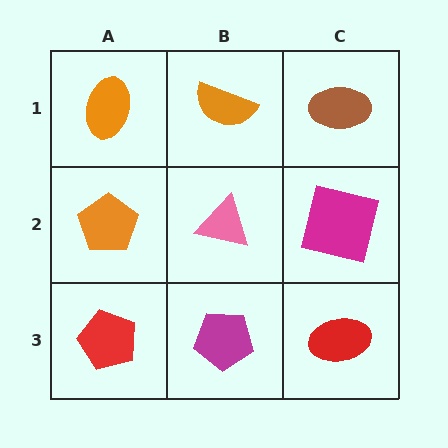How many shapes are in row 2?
3 shapes.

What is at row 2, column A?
An orange pentagon.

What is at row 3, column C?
A red ellipse.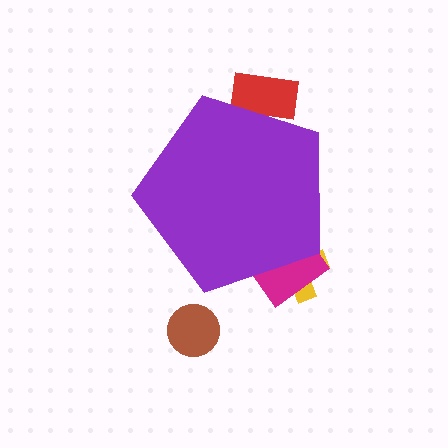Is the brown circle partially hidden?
No, the brown circle is fully visible.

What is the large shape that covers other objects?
A purple pentagon.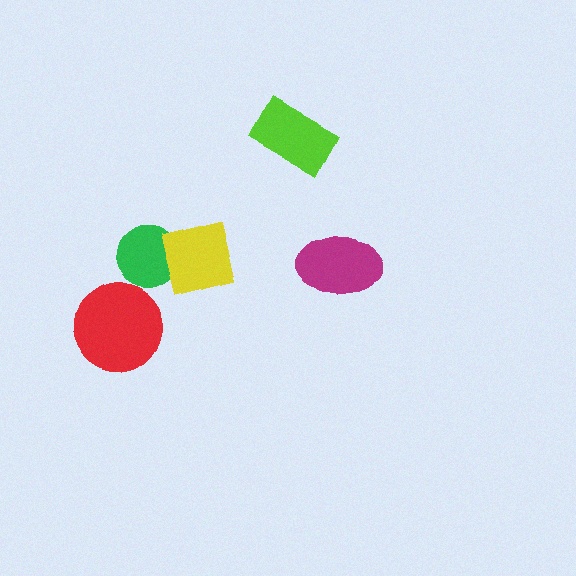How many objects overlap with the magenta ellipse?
0 objects overlap with the magenta ellipse.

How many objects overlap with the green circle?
1 object overlaps with the green circle.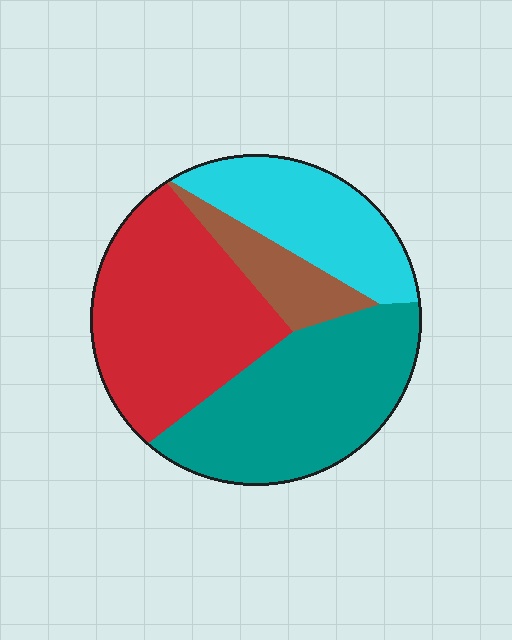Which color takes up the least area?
Brown, at roughly 10%.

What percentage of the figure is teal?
Teal covers 34% of the figure.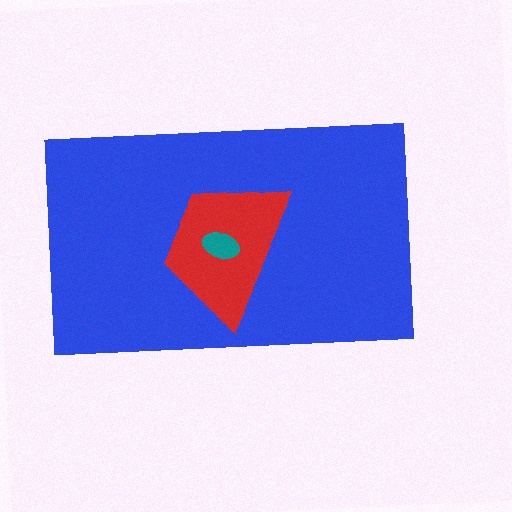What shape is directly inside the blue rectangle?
The red trapezoid.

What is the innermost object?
The teal ellipse.